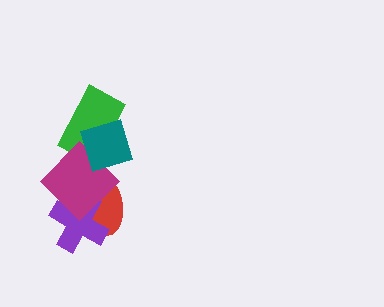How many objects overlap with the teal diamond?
2 objects overlap with the teal diamond.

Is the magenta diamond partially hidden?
Yes, it is partially covered by another shape.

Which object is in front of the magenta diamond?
The teal diamond is in front of the magenta diamond.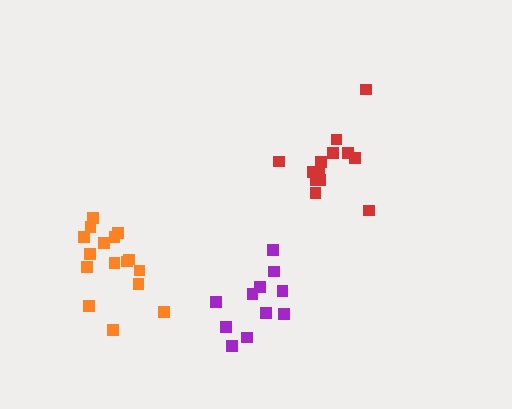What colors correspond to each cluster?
The clusters are colored: purple, orange, red.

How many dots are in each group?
Group 1: 11 dots, Group 2: 16 dots, Group 3: 13 dots (40 total).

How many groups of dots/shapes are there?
There are 3 groups.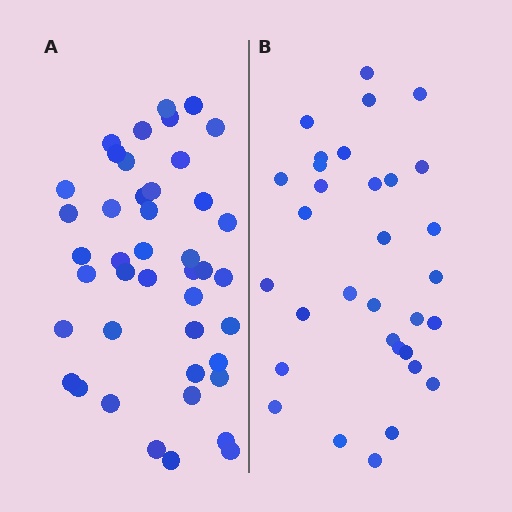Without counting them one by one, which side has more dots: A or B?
Region A (the left region) has more dots.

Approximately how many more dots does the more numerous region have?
Region A has roughly 12 or so more dots than region B.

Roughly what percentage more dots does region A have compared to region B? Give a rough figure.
About 35% more.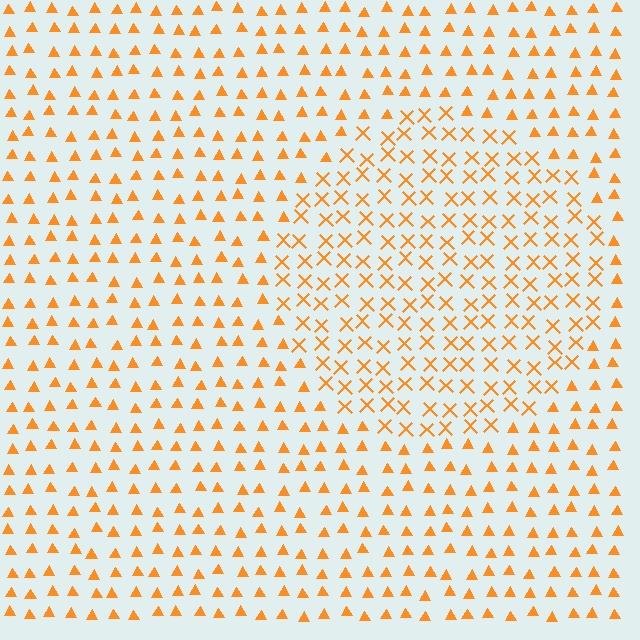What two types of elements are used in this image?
The image uses X marks inside the circle region and triangles outside it.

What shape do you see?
I see a circle.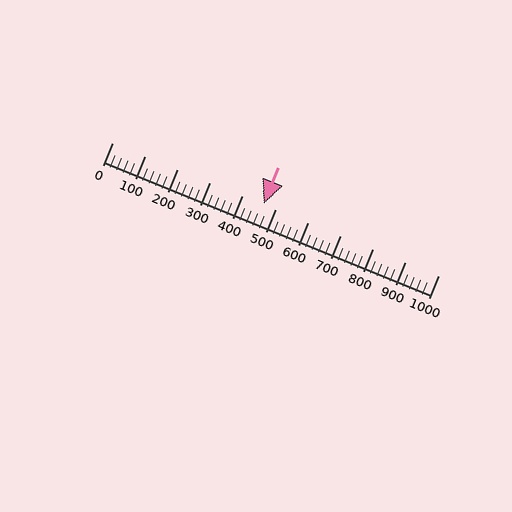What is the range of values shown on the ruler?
The ruler shows values from 0 to 1000.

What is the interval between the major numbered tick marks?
The major tick marks are spaced 100 units apart.